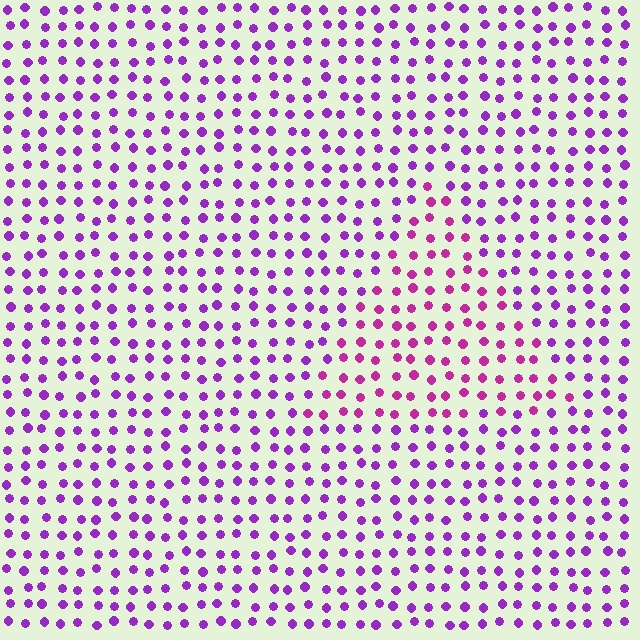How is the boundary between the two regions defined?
The boundary is defined purely by a slight shift in hue (about 31 degrees). Spacing, size, and orientation are identical on both sides.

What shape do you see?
I see a triangle.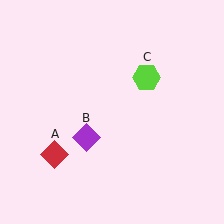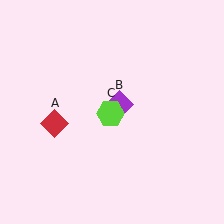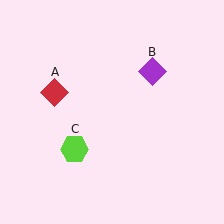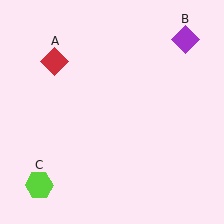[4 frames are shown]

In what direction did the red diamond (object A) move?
The red diamond (object A) moved up.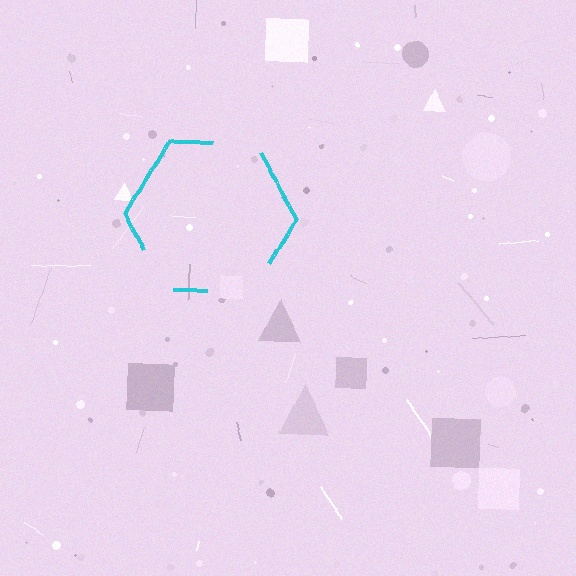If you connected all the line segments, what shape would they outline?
They would outline a hexagon.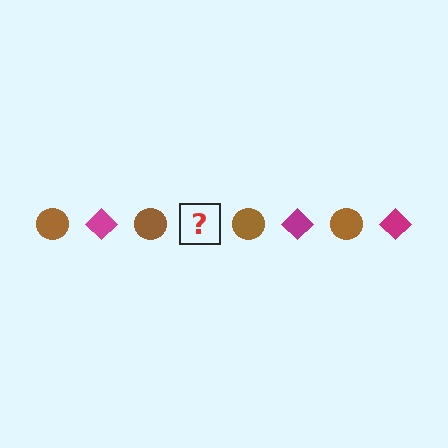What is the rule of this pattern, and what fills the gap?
The rule is that the pattern alternates between brown circle and magenta diamond. The gap should be filled with a magenta diamond.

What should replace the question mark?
The question mark should be replaced with a magenta diamond.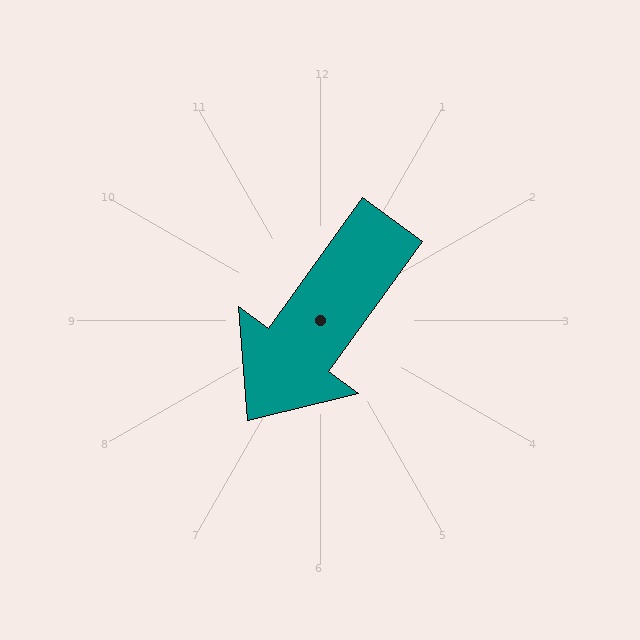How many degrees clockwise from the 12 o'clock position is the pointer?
Approximately 216 degrees.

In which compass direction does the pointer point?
Southwest.